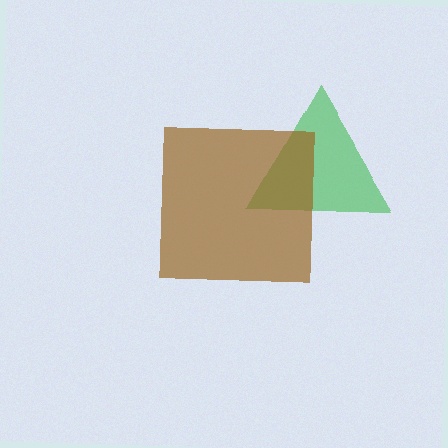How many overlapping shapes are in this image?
There are 2 overlapping shapes in the image.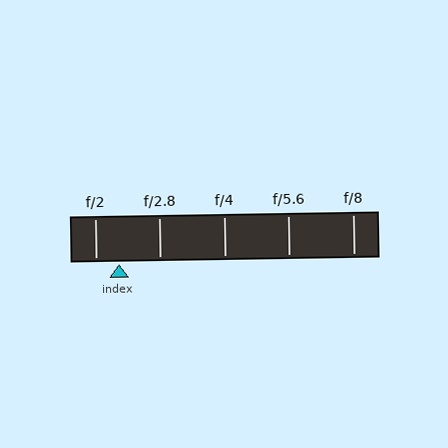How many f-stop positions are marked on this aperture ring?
There are 5 f-stop positions marked.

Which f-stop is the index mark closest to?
The index mark is closest to f/2.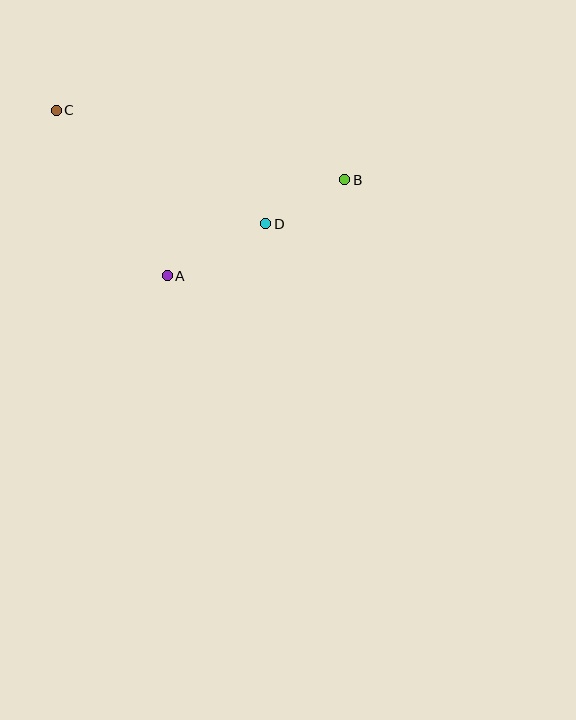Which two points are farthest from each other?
Points B and C are farthest from each other.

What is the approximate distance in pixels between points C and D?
The distance between C and D is approximately 238 pixels.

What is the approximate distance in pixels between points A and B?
The distance between A and B is approximately 201 pixels.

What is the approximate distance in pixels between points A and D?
The distance between A and D is approximately 111 pixels.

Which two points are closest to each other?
Points B and D are closest to each other.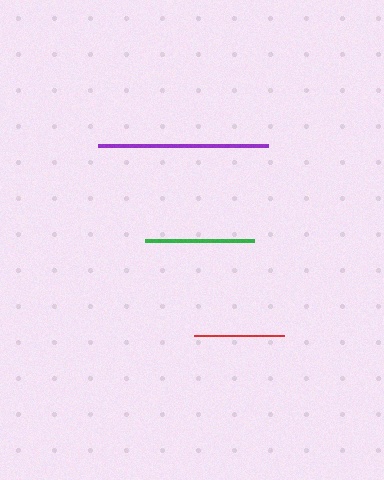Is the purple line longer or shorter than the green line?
The purple line is longer than the green line.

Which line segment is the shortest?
The red line is the shortest at approximately 90 pixels.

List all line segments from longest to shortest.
From longest to shortest: purple, green, red.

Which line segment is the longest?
The purple line is the longest at approximately 169 pixels.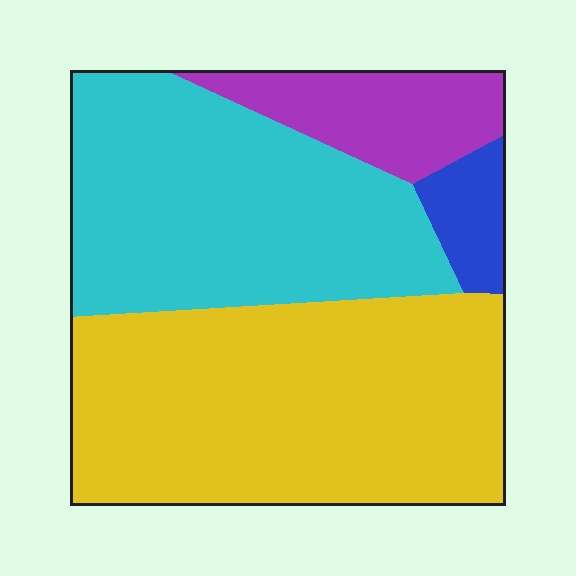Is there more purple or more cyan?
Cyan.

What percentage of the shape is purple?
Purple covers around 10% of the shape.